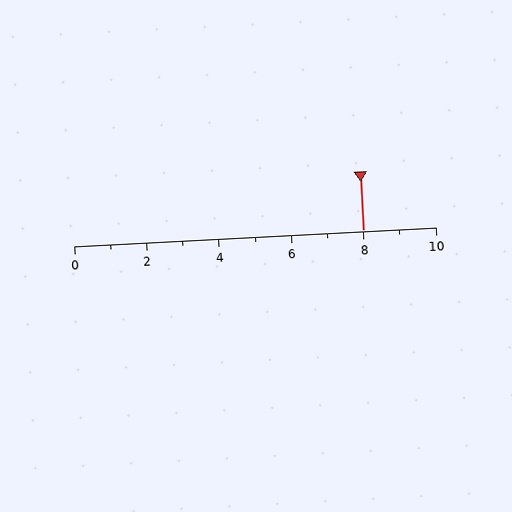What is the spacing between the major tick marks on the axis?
The major ticks are spaced 2 apart.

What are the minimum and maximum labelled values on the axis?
The axis runs from 0 to 10.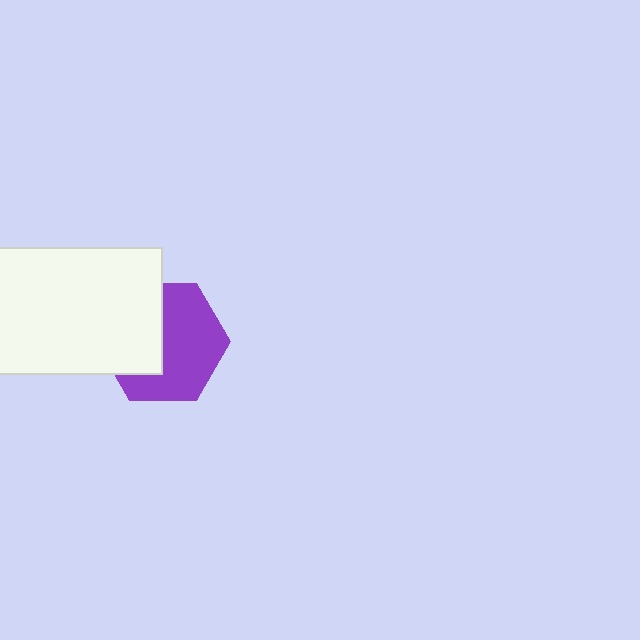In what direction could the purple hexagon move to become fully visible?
The purple hexagon could move right. That would shift it out from behind the white rectangle entirely.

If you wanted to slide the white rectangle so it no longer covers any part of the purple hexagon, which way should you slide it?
Slide it left — that is the most direct way to separate the two shapes.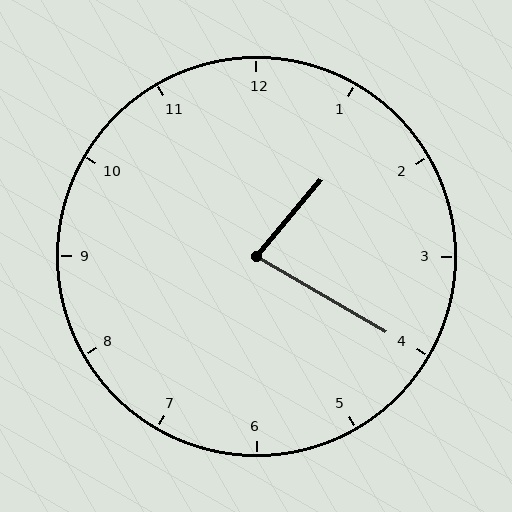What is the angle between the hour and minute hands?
Approximately 80 degrees.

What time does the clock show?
1:20.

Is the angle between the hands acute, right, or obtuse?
It is acute.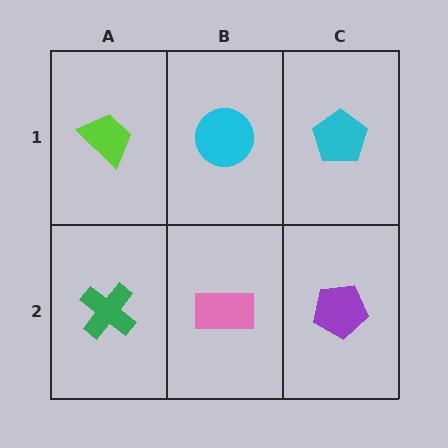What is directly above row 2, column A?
A lime trapezoid.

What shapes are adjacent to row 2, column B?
A cyan circle (row 1, column B), a green cross (row 2, column A), a purple pentagon (row 2, column C).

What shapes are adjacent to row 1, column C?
A purple pentagon (row 2, column C), a cyan circle (row 1, column B).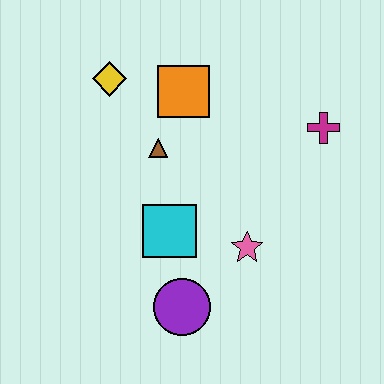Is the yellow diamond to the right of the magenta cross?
No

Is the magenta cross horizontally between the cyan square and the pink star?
No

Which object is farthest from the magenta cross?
The purple circle is farthest from the magenta cross.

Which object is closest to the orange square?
The brown triangle is closest to the orange square.